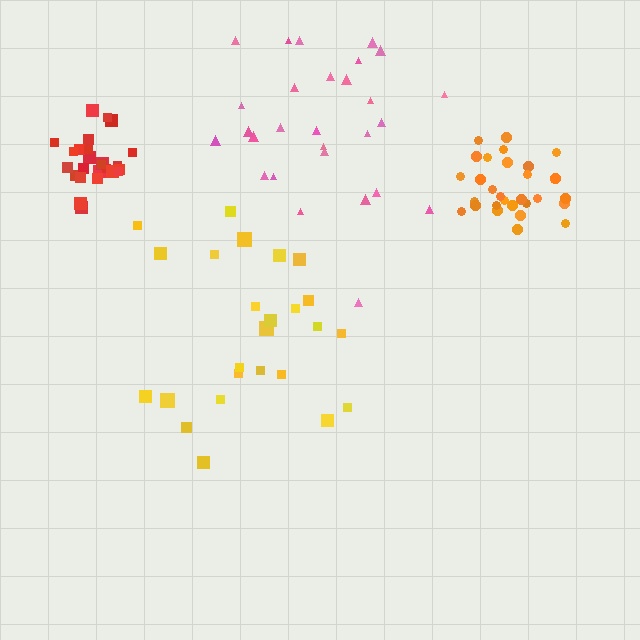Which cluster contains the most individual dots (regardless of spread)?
Orange (30).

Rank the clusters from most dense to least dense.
orange, red, pink, yellow.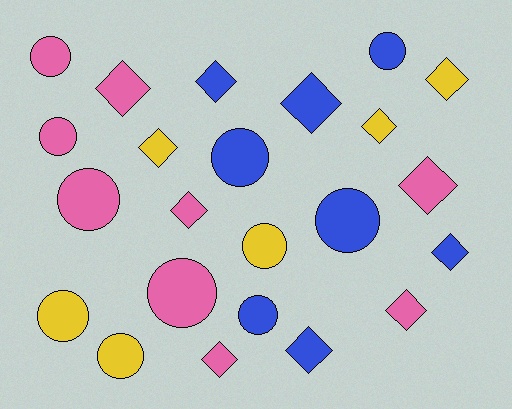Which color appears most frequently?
Pink, with 9 objects.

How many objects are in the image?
There are 23 objects.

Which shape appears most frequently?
Diamond, with 12 objects.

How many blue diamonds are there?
There are 4 blue diamonds.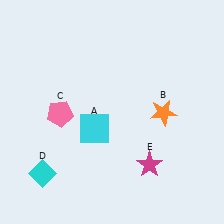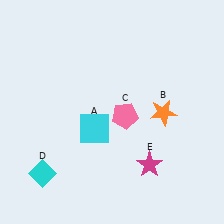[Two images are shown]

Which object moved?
The pink pentagon (C) moved right.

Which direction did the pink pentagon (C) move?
The pink pentagon (C) moved right.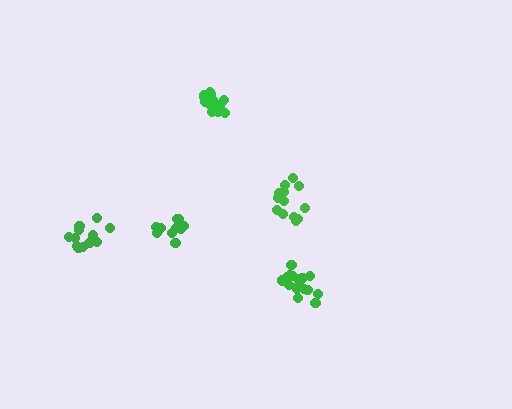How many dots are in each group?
Group 1: 12 dots, Group 2: 18 dots, Group 3: 13 dots, Group 4: 16 dots, Group 5: 12 dots (71 total).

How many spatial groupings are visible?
There are 5 spatial groupings.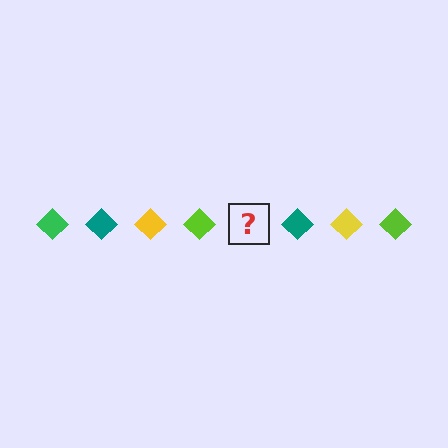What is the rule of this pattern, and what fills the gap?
The rule is that the pattern cycles through green, teal, yellow, lime diamonds. The gap should be filled with a green diamond.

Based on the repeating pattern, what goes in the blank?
The blank should be a green diamond.